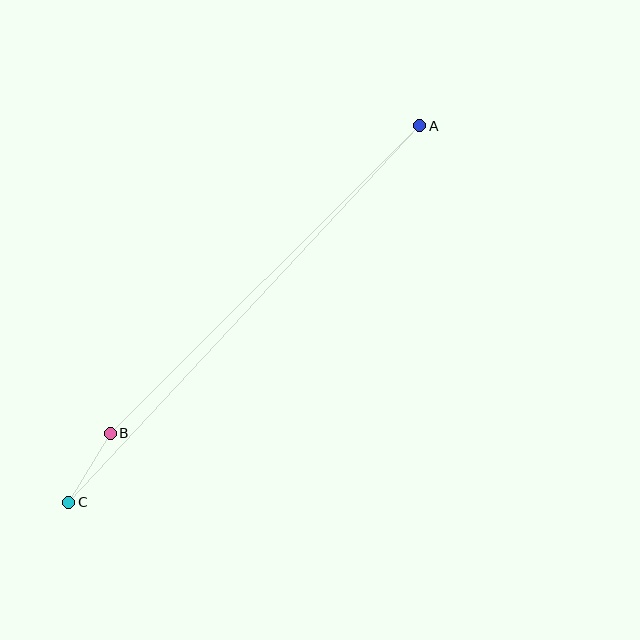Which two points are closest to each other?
Points B and C are closest to each other.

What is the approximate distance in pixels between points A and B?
The distance between A and B is approximately 436 pixels.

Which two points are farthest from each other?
Points A and C are farthest from each other.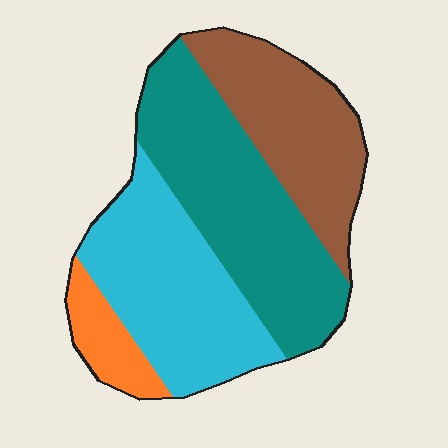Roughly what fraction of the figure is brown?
Brown takes up about one quarter (1/4) of the figure.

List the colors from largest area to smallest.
From largest to smallest: teal, cyan, brown, orange.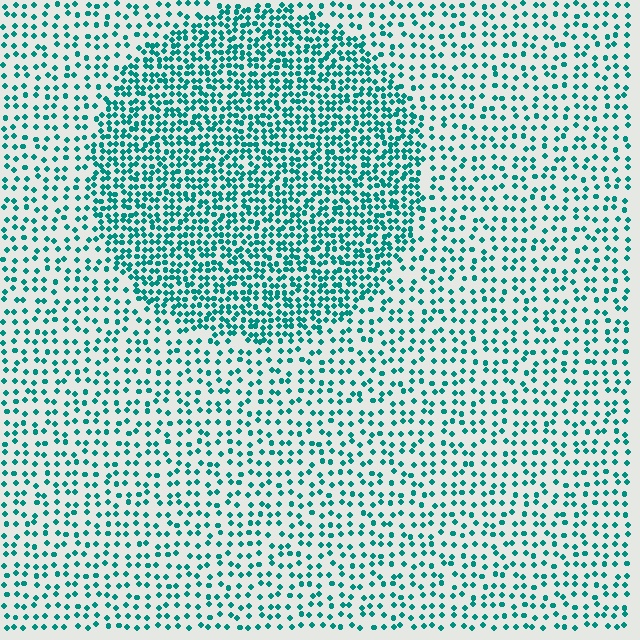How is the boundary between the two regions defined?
The boundary is defined by a change in element density (approximately 2.1x ratio). All elements are the same color, size, and shape.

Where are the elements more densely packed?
The elements are more densely packed inside the circle boundary.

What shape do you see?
I see a circle.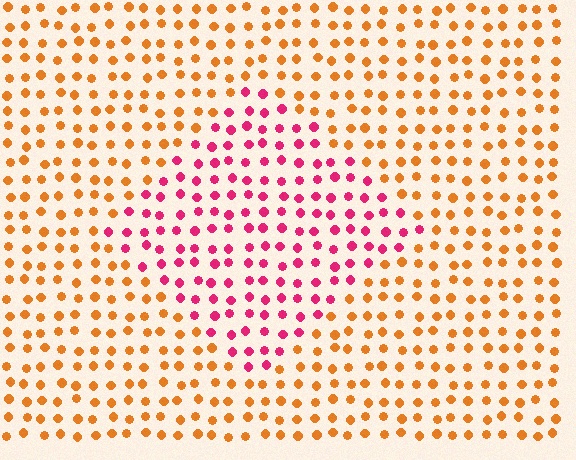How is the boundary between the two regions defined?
The boundary is defined purely by a slight shift in hue (about 54 degrees). Spacing, size, and orientation are identical on both sides.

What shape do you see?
I see a diamond.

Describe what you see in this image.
The image is filled with small orange elements in a uniform arrangement. A diamond-shaped region is visible where the elements are tinted to a slightly different hue, forming a subtle color boundary.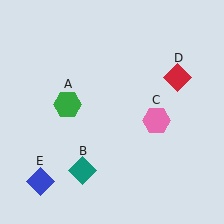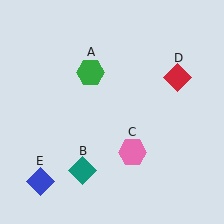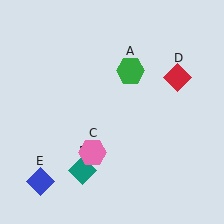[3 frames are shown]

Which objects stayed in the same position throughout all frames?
Teal diamond (object B) and red diamond (object D) and blue diamond (object E) remained stationary.